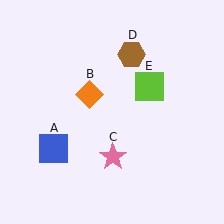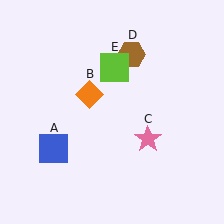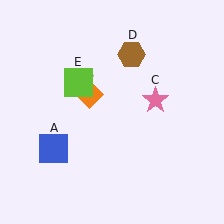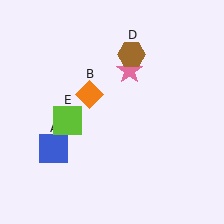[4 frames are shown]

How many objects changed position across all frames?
2 objects changed position: pink star (object C), lime square (object E).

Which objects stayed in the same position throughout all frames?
Blue square (object A) and orange diamond (object B) and brown hexagon (object D) remained stationary.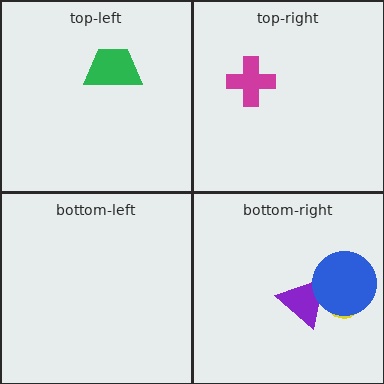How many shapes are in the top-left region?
1.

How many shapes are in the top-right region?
1.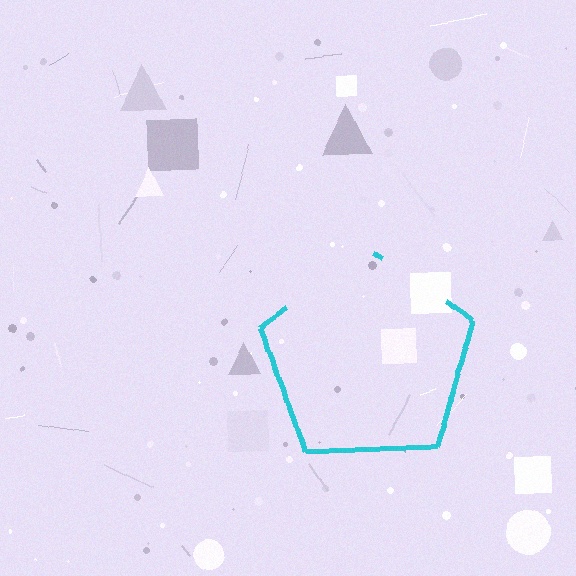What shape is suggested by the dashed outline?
The dashed outline suggests a pentagon.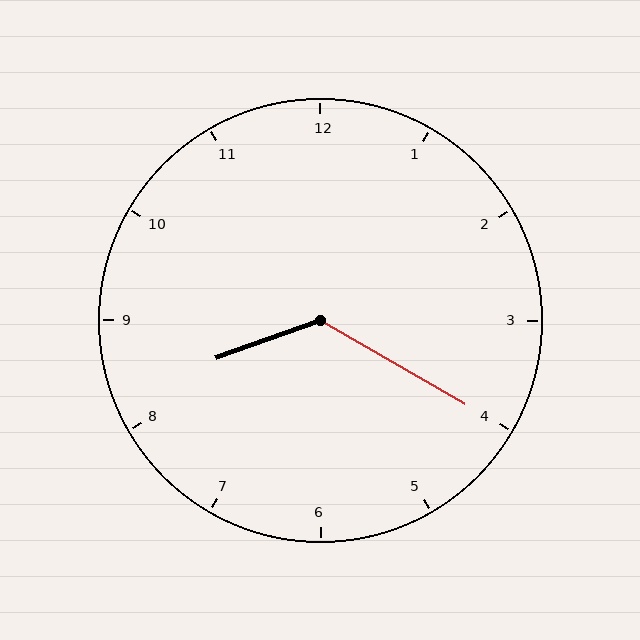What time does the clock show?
8:20.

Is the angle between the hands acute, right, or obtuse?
It is obtuse.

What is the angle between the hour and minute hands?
Approximately 130 degrees.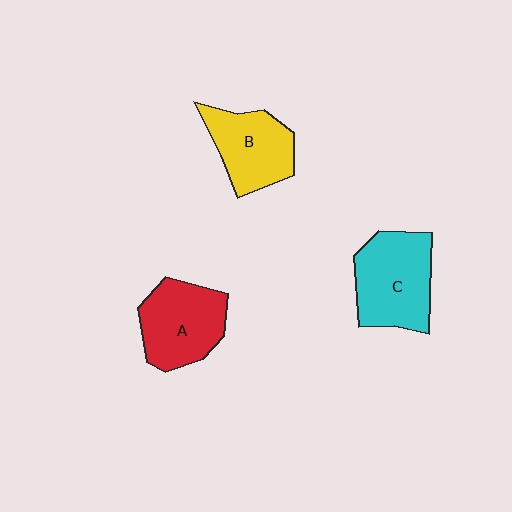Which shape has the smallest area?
Shape B (yellow).